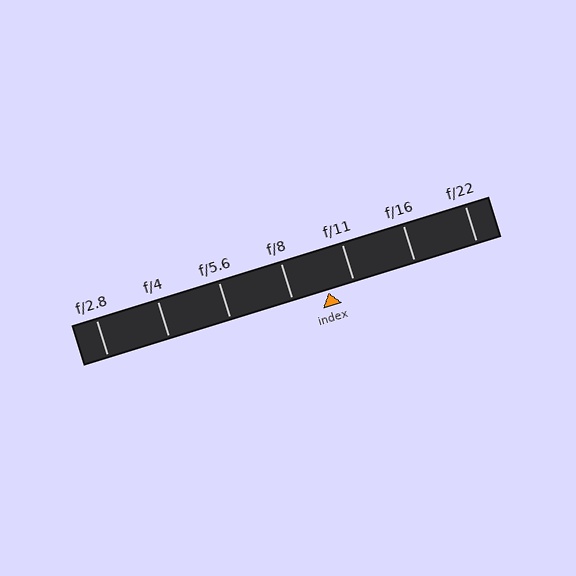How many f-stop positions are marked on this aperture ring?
There are 7 f-stop positions marked.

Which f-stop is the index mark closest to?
The index mark is closest to f/11.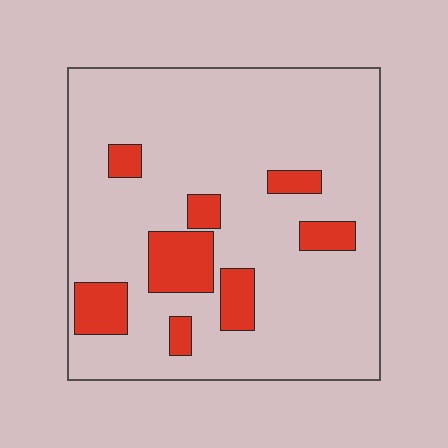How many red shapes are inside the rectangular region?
8.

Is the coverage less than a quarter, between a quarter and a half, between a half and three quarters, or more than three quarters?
Less than a quarter.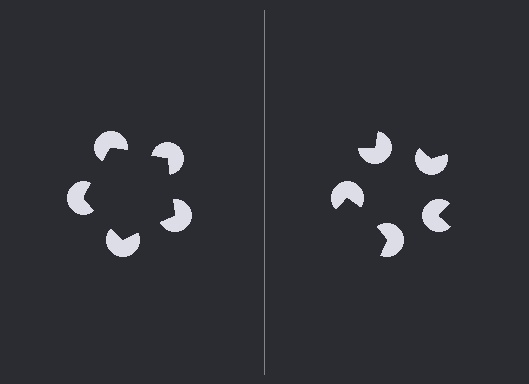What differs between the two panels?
The pac-man discs are positioned identically on both sides; only the wedge orientations differ. On the left they align to a pentagon; on the right they are misaligned.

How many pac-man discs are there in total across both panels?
10 — 5 on each side.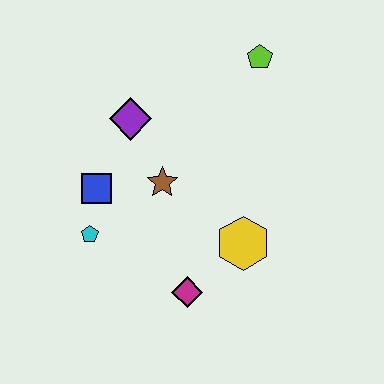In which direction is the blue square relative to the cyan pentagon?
The blue square is above the cyan pentagon.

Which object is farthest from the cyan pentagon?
The lime pentagon is farthest from the cyan pentagon.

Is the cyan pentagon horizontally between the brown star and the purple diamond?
No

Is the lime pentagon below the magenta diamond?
No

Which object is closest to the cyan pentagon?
The blue square is closest to the cyan pentagon.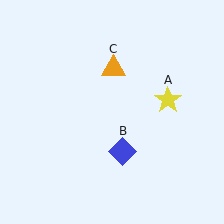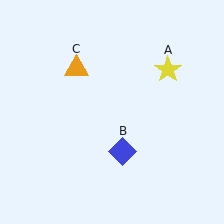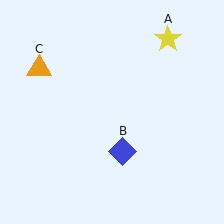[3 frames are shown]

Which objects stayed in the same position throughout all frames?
Blue diamond (object B) remained stationary.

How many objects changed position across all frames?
2 objects changed position: yellow star (object A), orange triangle (object C).